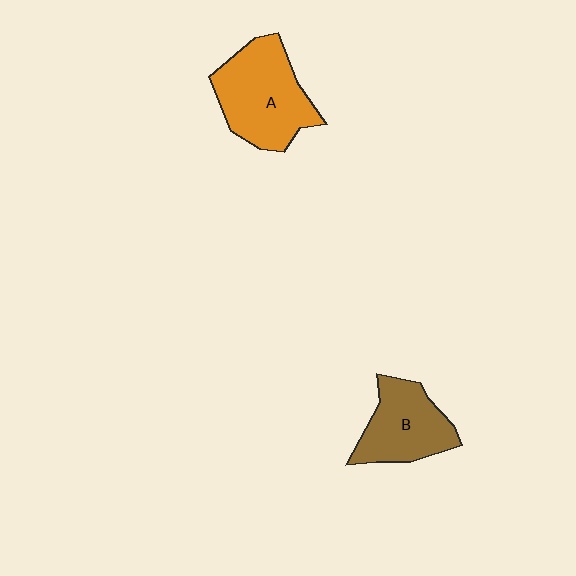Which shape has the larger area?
Shape A (orange).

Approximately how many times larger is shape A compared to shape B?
Approximately 1.3 times.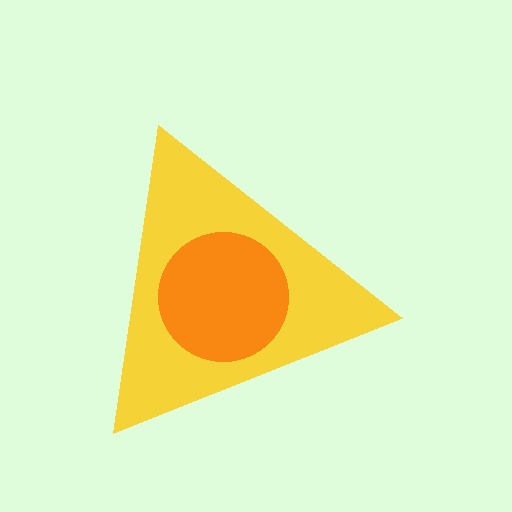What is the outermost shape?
The yellow triangle.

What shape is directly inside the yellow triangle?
The orange circle.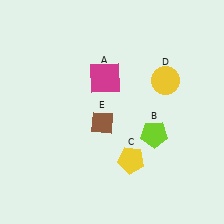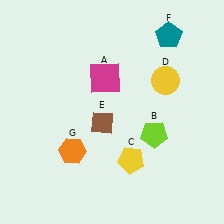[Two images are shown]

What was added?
A teal pentagon (F), an orange hexagon (G) were added in Image 2.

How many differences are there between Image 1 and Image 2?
There are 2 differences between the two images.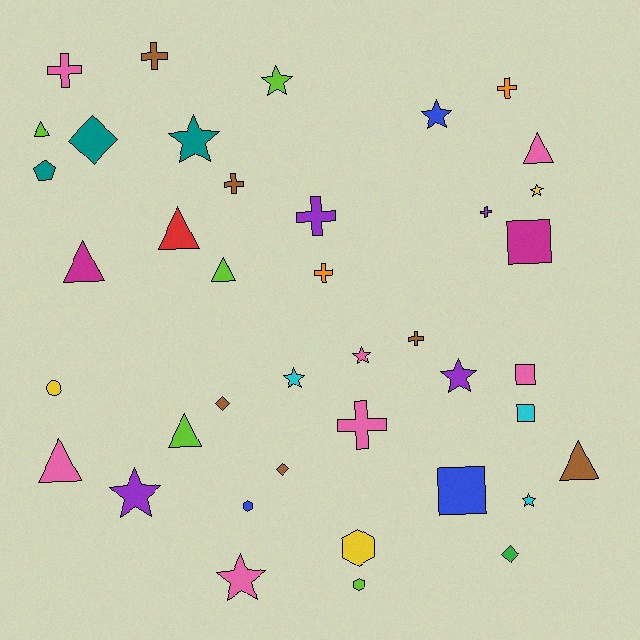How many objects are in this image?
There are 40 objects.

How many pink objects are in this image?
There are 7 pink objects.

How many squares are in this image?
There are 4 squares.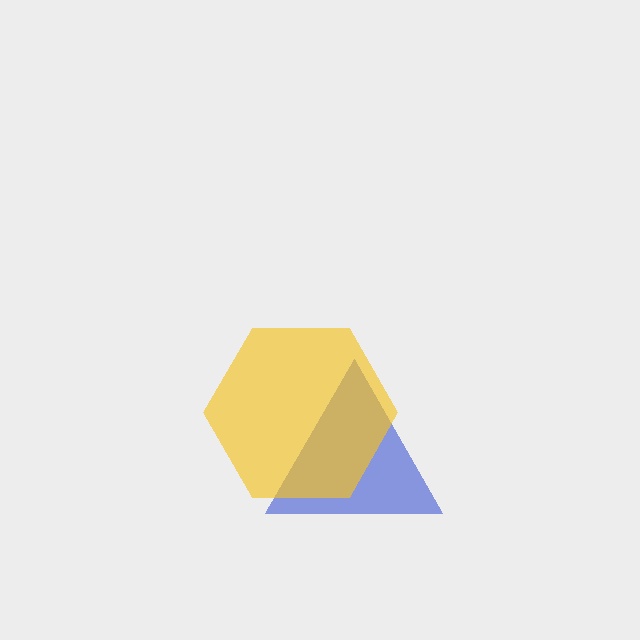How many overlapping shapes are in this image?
There are 2 overlapping shapes in the image.